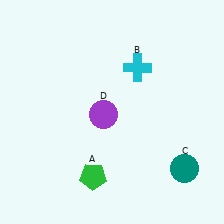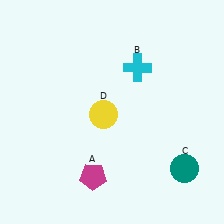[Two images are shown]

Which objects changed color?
A changed from green to magenta. D changed from purple to yellow.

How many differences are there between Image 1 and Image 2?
There are 2 differences between the two images.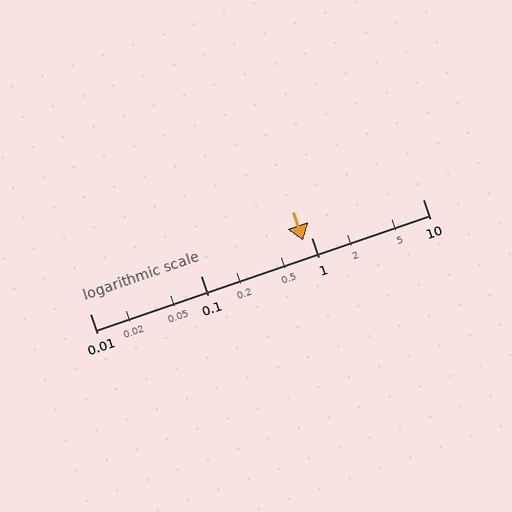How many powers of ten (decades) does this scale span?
The scale spans 3 decades, from 0.01 to 10.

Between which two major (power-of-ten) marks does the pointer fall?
The pointer is between 0.1 and 1.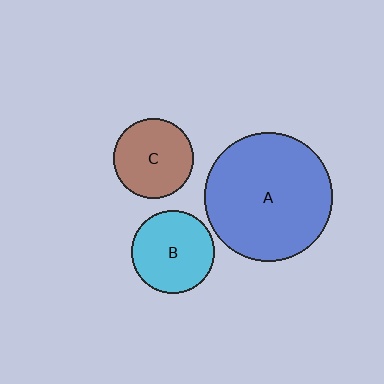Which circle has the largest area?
Circle A (blue).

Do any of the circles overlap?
No, none of the circles overlap.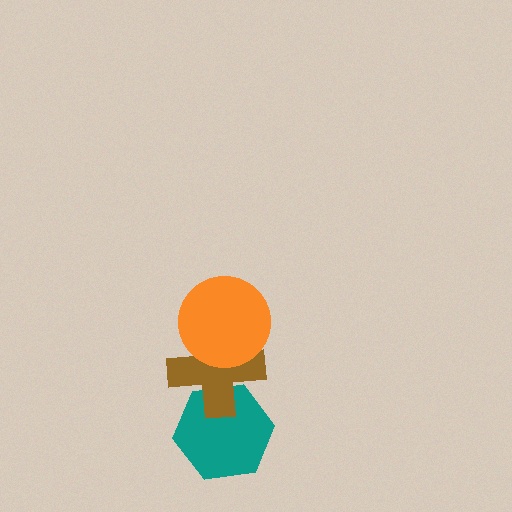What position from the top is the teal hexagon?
The teal hexagon is 3rd from the top.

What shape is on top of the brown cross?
The orange circle is on top of the brown cross.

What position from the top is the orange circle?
The orange circle is 1st from the top.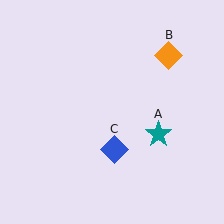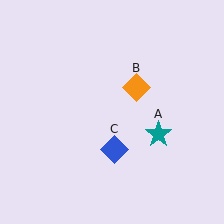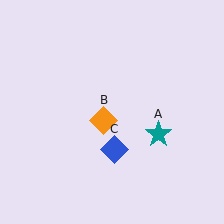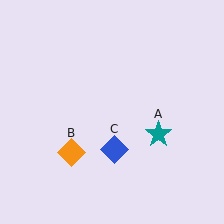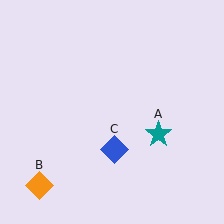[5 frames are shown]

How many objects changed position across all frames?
1 object changed position: orange diamond (object B).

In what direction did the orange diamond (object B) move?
The orange diamond (object B) moved down and to the left.